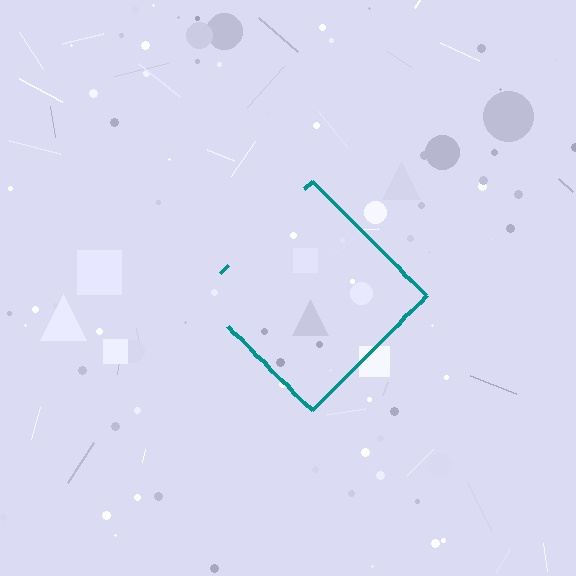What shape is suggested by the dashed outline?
The dashed outline suggests a diamond.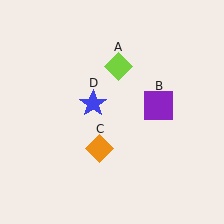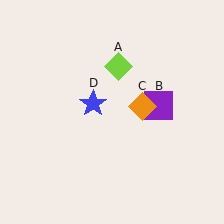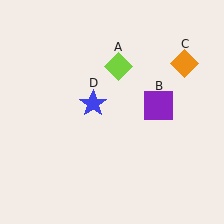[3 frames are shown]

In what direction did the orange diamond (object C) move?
The orange diamond (object C) moved up and to the right.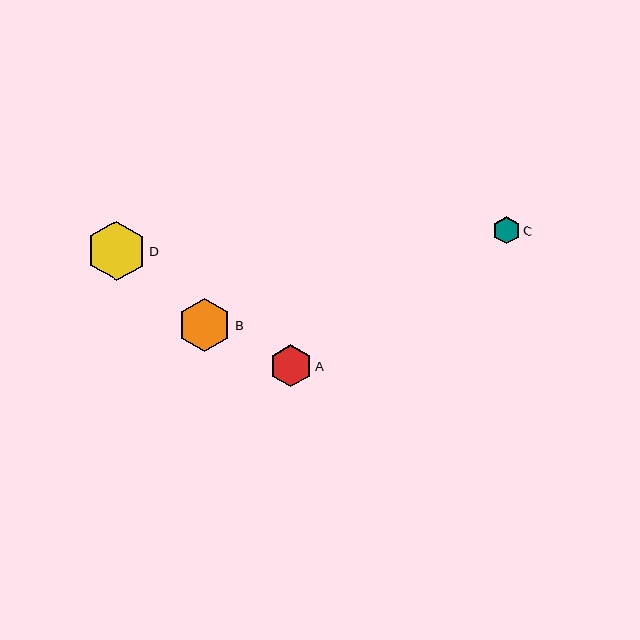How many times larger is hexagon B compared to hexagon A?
Hexagon B is approximately 1.3 times the size of hexagon A.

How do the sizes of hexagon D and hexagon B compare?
Hexagon D and hexagon B are approximately the same size.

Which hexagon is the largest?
Hexagon D is the largest with a size of approximately 59 pixels.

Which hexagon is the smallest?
Hexagon C is the smallest with a size of approximately 28 pixels.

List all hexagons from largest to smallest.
From largest to smallest: D, B, A, C.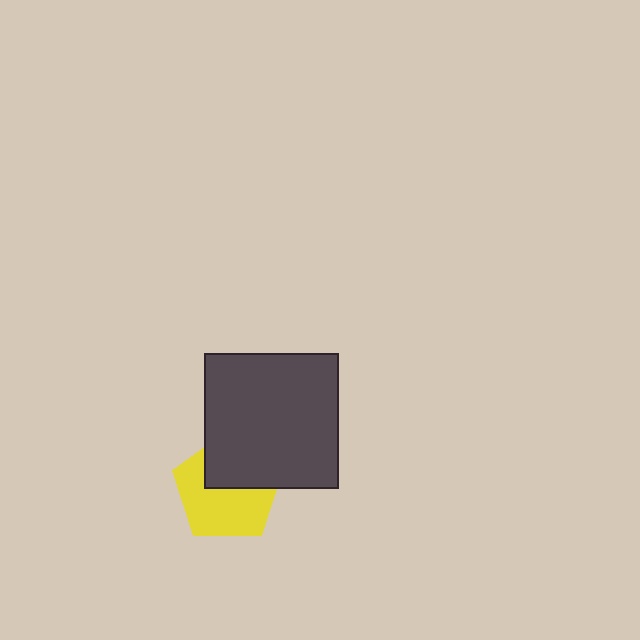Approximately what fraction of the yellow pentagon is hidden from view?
Roughly 41% of the yellow pentagon is hidden behind the dark gray square.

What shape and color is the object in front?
The object in front is a dark gray square.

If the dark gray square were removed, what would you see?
You would see the complete yellow pentagon.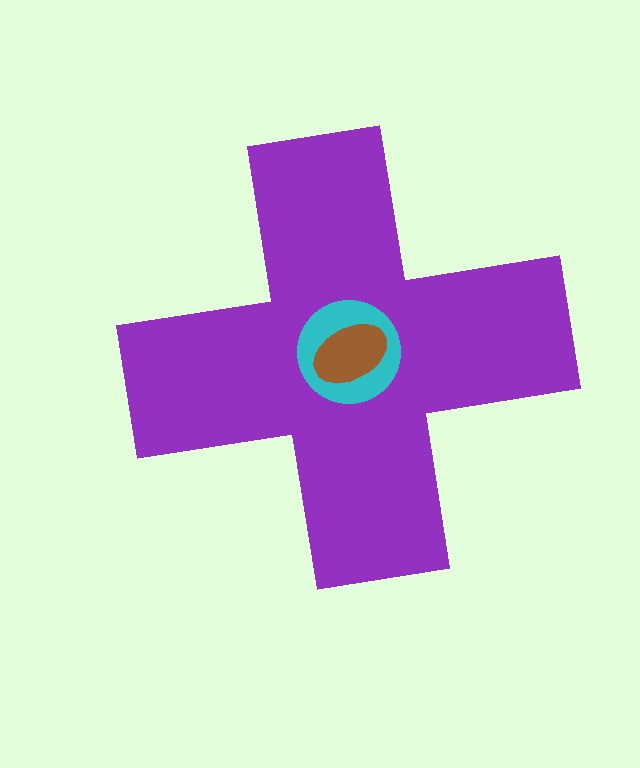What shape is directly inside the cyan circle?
The brown ellipse.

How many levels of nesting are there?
3.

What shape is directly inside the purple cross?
The cyan circle.